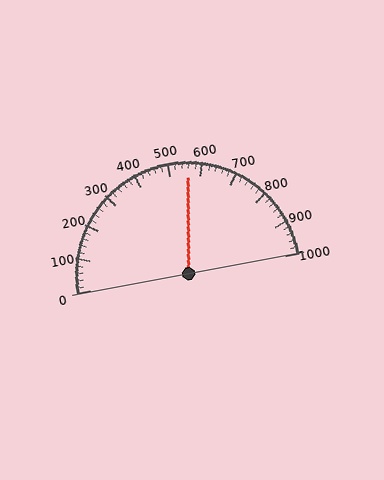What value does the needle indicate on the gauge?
The needle indicates approximately 560.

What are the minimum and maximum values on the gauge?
The gauge ranges from 0 to 1000.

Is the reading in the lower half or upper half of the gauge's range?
The reading is in the upper half of the range (0 to 1000).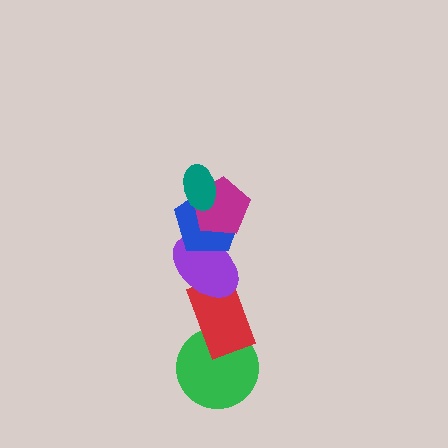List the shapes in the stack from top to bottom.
From top to bottom: the teal ellipse, the magenta pentagon, the blue pentagon, the purple ellipse, the red rectangle, the green circle.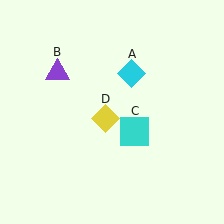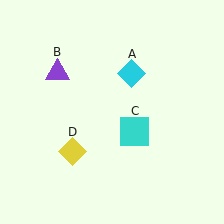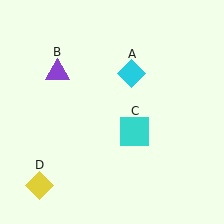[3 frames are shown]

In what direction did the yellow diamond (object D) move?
The yellow diamond (object D) moved down and to the left.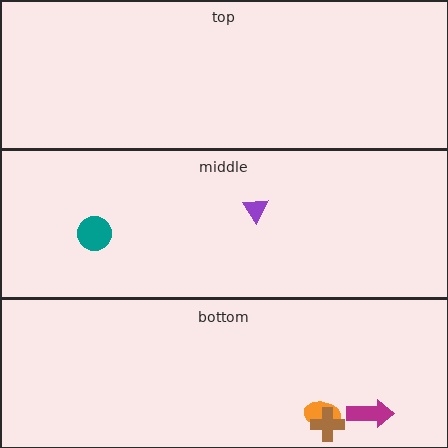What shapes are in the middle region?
The purple triangle, the teal circle.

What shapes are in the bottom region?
The orange ellipse, the brown cross, the magenta arrow.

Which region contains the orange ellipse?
The bottom region.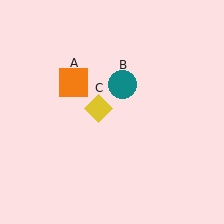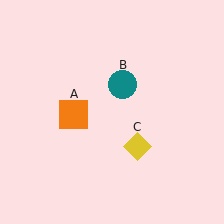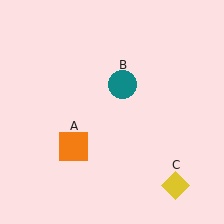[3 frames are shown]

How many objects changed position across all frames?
2 objects changed position: orange square (object A), yellow diamond (object C).